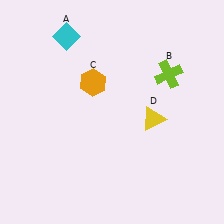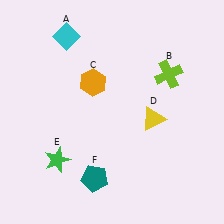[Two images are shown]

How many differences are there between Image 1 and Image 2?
There are 2 differences between the two images.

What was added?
A green star (E), a teal pentagon (F) were added in Image 2.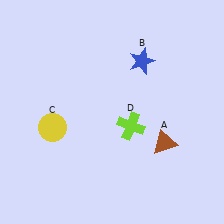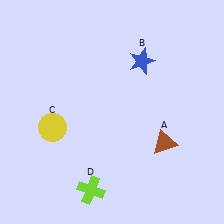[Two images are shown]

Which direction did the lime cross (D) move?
The lime cross (D) moved down.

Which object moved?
The lime cross (D) moved down.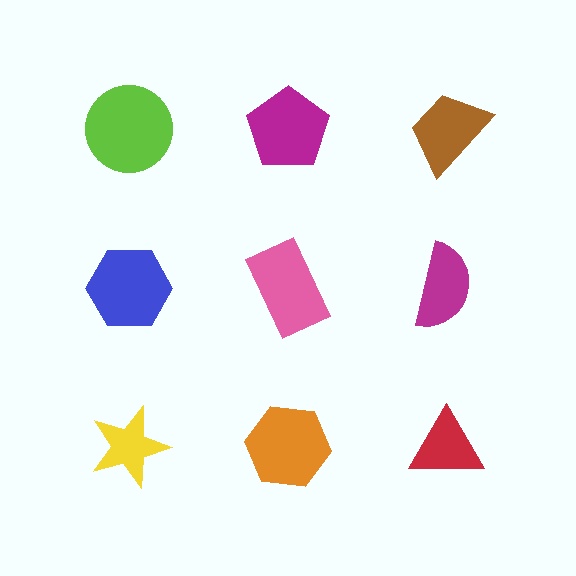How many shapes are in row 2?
3 shapes.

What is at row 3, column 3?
A red triangle.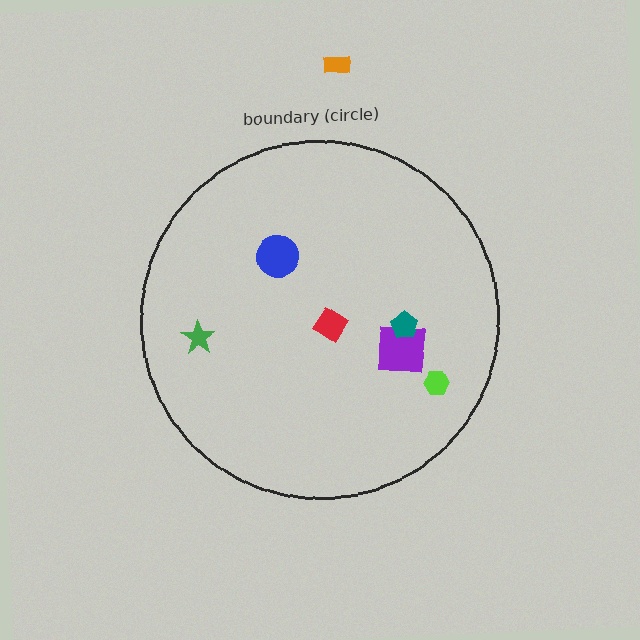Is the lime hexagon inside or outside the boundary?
Inside.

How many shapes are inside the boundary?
6 inside, 1 outside.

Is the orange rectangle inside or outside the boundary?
Outside.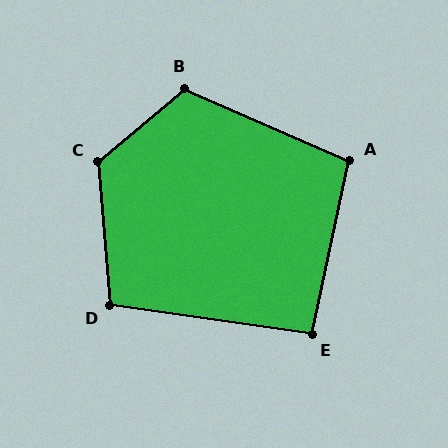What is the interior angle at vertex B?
Approximately 117 degrees (obtuse).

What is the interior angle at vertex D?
Approximately 102 degrees (obtuse).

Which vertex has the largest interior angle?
C, at approximately 125 degrees.